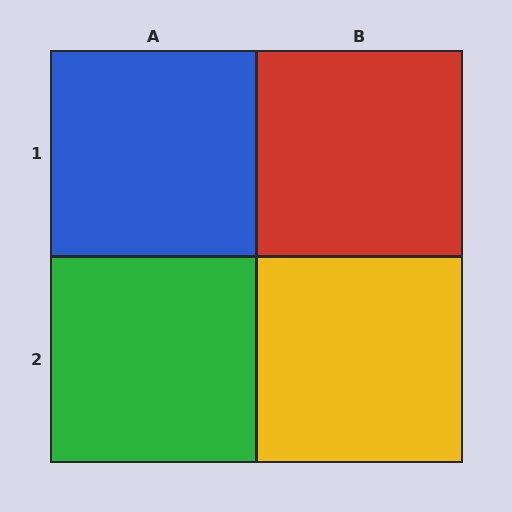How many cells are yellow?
1 cell is yellow.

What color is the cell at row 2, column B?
Yellow.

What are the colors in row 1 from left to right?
Blue, red.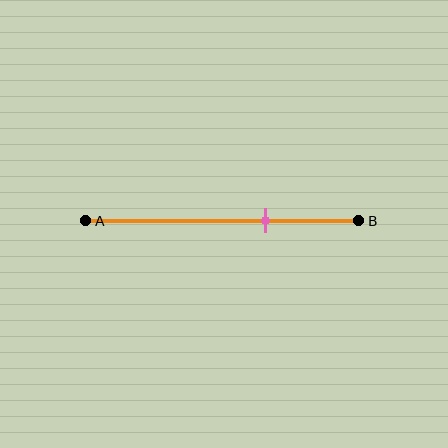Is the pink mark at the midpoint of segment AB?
No, the mark is at about 65% from A, not at the 50% midpoint.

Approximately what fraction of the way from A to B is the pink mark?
The pink mark is approximately 65% of the way from A to B.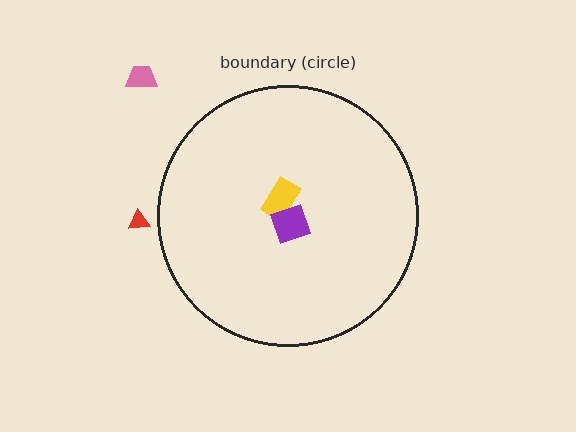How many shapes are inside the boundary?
2 inside, 2 outside.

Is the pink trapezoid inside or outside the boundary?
Outside.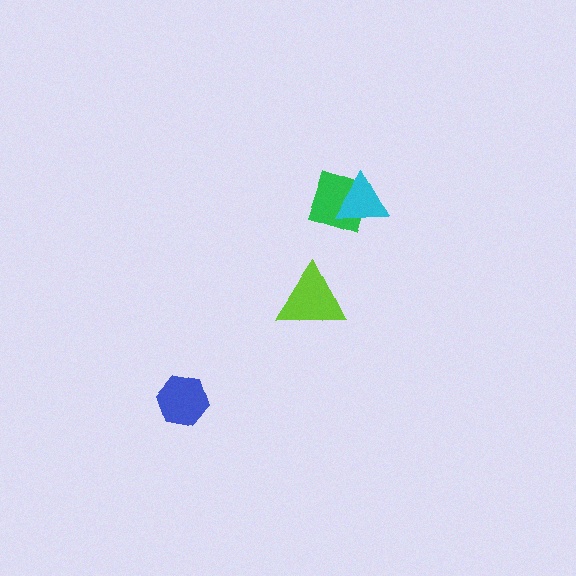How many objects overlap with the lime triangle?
0 objects overlap with the lime triangle.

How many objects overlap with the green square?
1 object overlaps with the green square.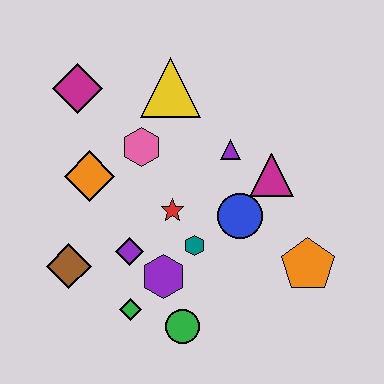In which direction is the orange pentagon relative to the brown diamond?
The orange pentagon is to the right of the brown diamond.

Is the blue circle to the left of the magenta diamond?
No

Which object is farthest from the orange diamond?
The orange pentagon is farthest from the orange diamond.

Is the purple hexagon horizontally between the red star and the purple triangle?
No